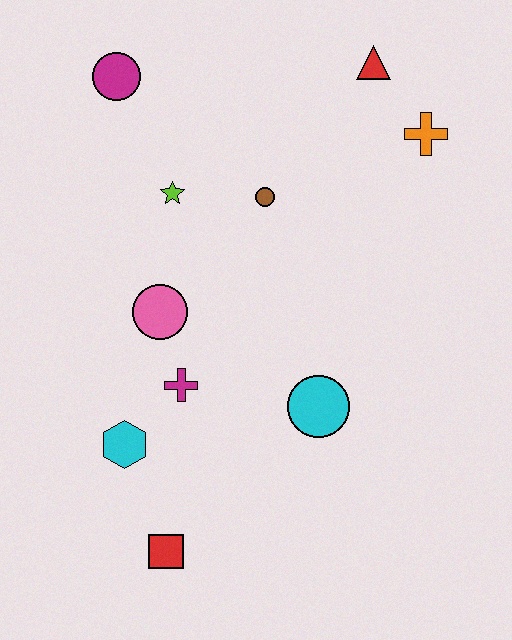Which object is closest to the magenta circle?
The lime star is closest to the magenta circle.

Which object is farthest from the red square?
The red triangle is farthest from the red square.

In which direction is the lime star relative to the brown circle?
The lime star is to the left of the brown circle.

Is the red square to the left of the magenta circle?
No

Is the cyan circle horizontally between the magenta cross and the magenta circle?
No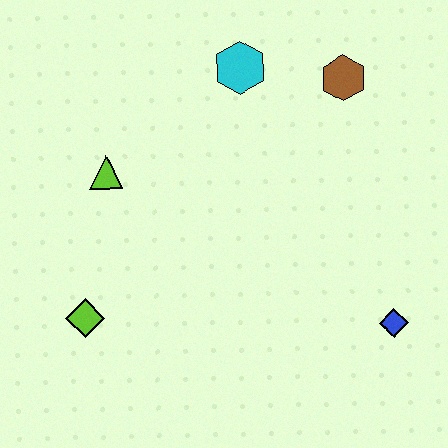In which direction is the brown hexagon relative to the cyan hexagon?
The brown hexagon is to the right of the cyan hexagon.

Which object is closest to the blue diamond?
The brown hexagon is closest to the blue diamond.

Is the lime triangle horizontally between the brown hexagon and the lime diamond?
Yes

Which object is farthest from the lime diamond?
The brown hexagon is farthest from the lime diamond.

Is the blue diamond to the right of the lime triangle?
Yes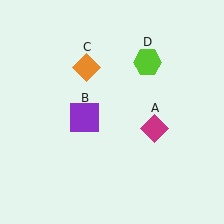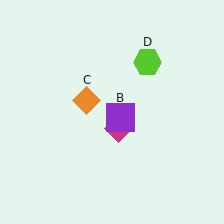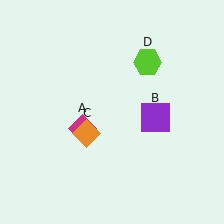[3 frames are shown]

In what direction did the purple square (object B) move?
The purple square (object B) moved right.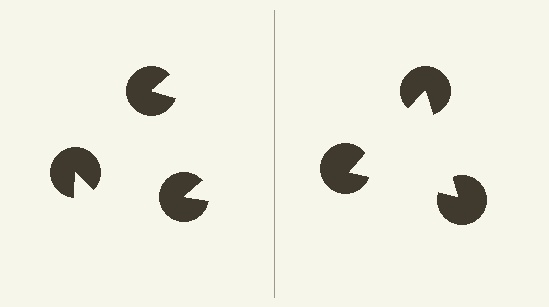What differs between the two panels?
The pac-man discs are positioned identically on both sides; only the wedge orientations differ. On the right they align to a triangle; on the left they are misaligned.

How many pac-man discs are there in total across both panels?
6 — 3 on each side.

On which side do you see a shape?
An illusory triangle appears on the right side. On the left side the wedge cuts are rotated, so no coherent shape forms.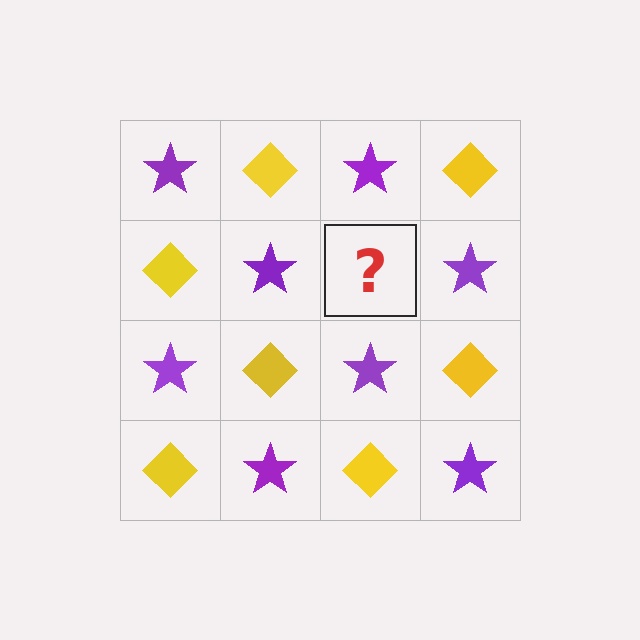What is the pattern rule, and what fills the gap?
The rule is that it alternates purple star and yellow diamond in a checkerboard pattern. The gap should be filled with a yellow diamond.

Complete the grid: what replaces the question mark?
The question mark should be replaced with a yellow diamond.